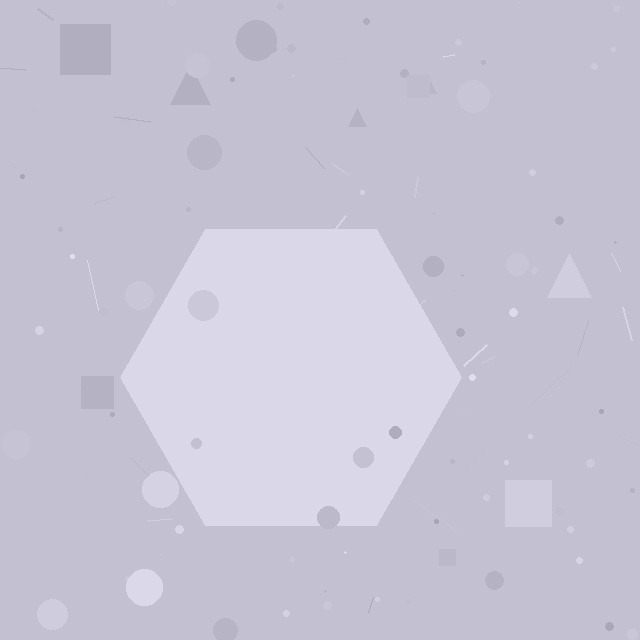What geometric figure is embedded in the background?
A hexagon is embedded in the background.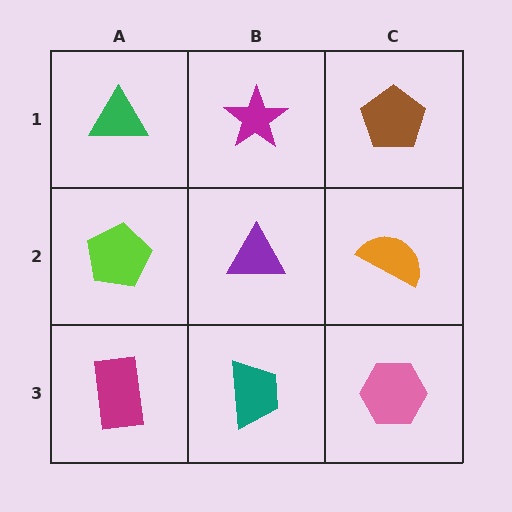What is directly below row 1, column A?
A lime pentagon.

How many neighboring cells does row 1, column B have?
3.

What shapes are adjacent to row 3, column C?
An orange semicircle (row 2, column C), a teal trapezoid (row 3, column B).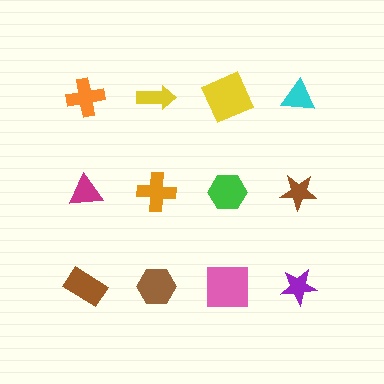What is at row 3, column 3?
A pink square.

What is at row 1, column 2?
A yellow arrow.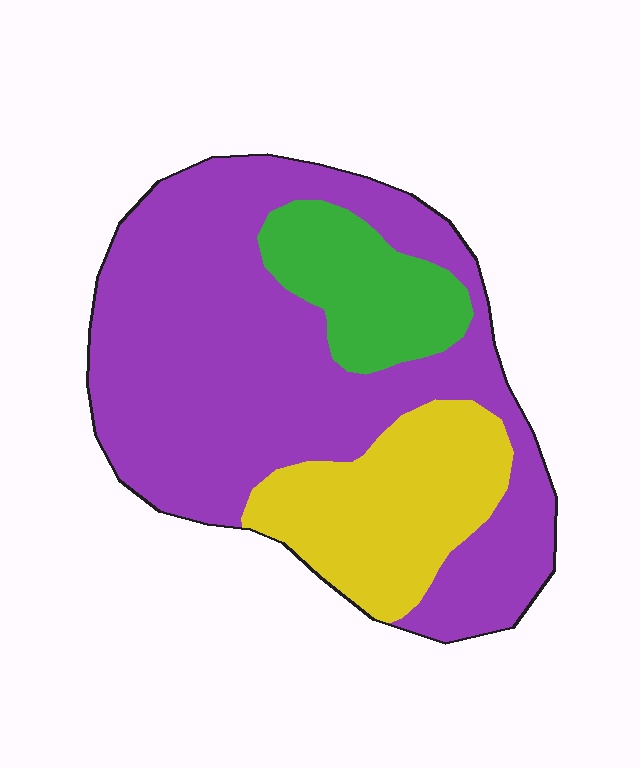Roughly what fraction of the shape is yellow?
Yellow covers about 20% of the shape.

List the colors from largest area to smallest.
From largest to smallest: purple, yellow, green.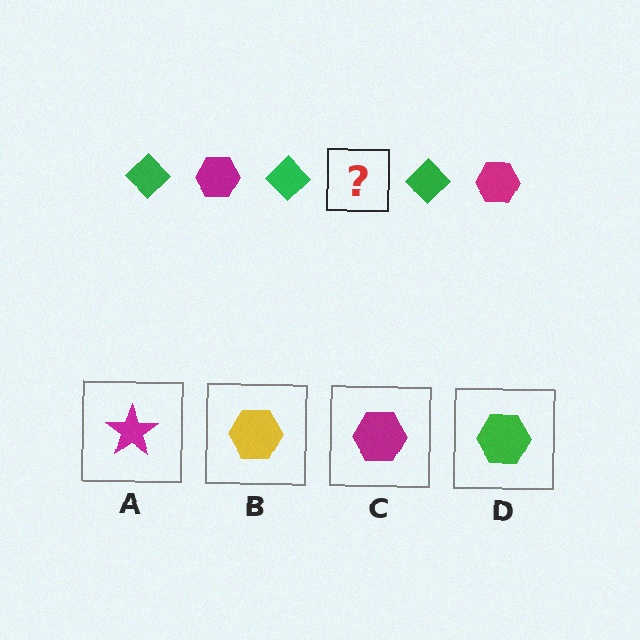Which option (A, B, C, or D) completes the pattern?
C.